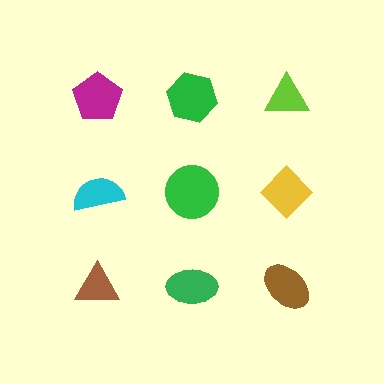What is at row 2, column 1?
A cyan semicircle.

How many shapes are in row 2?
3 shapes.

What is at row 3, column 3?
A brown ellipse.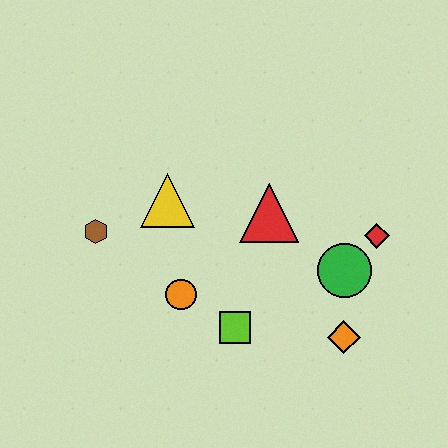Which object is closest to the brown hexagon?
The yellow triangle is closest to the brown hexagon.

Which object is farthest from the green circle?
The brown hexagon is farthest from the green circle.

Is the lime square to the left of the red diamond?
Yes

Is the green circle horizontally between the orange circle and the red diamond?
Yes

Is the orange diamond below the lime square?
Yes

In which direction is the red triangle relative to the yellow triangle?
The red triangle is to the right of the yellow triangle.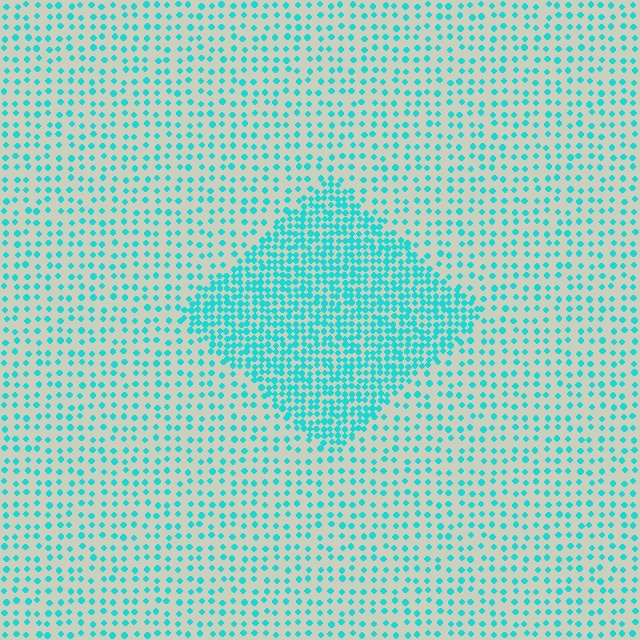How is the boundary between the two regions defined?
The boundary is defined by a change in element density (approximately 2.4x ratio). All elements are the same color, size, and shape.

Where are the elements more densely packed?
The elements are more densely packed inside the diamond boundary.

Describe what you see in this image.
The image contains small cyan elements arranged at two different densities. A diamond-shaped region is visible where the elements are more densely packed than the surrounding area.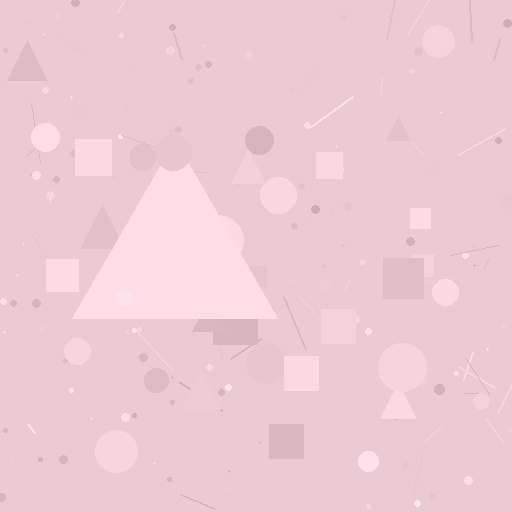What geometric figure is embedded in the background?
A triangle is embedded in the background.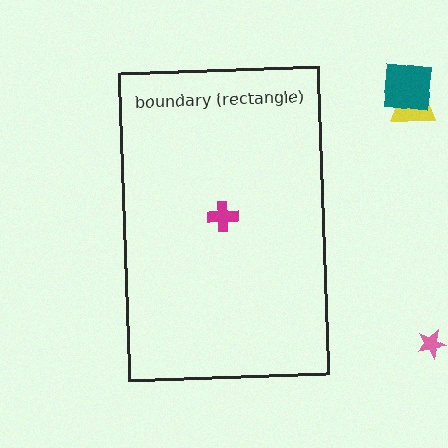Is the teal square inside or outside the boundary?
Outside.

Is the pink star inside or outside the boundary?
Outside.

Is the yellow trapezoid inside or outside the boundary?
Outside.